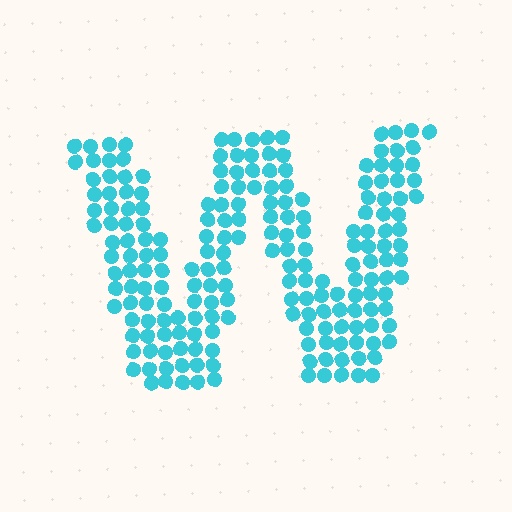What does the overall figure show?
The overall figure shows the letter W.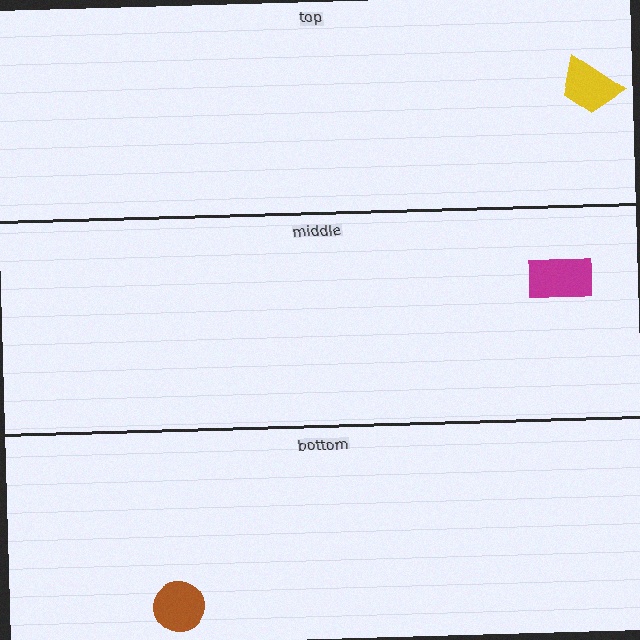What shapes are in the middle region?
The magenta rectangle.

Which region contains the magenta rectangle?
The middle region.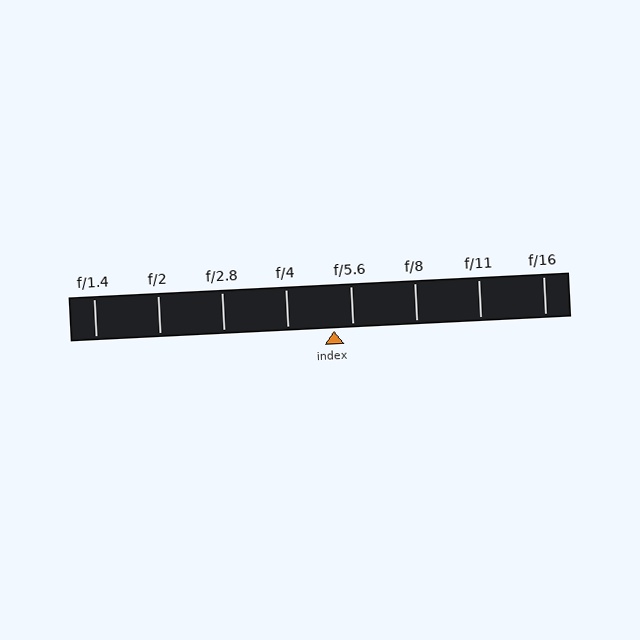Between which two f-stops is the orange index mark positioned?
The index mark is between f/4 and f/5.6.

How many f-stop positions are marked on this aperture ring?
There are 8 f-stop positions marked.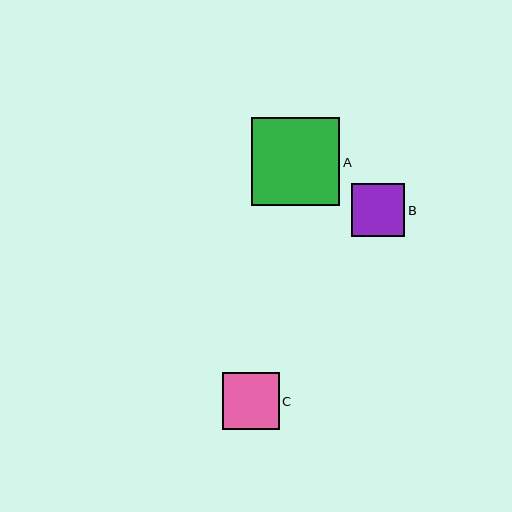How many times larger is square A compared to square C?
Square A is approximately 1.5 times the size of square C.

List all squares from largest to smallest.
From largest to smallest: A, C, B.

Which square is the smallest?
Square B is the smallest with a size of approximately 53 pixels.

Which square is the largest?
Square A is the largest with a size of approximately 88 pixels.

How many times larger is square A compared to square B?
Square A is approximately 1.7 times the size of square B.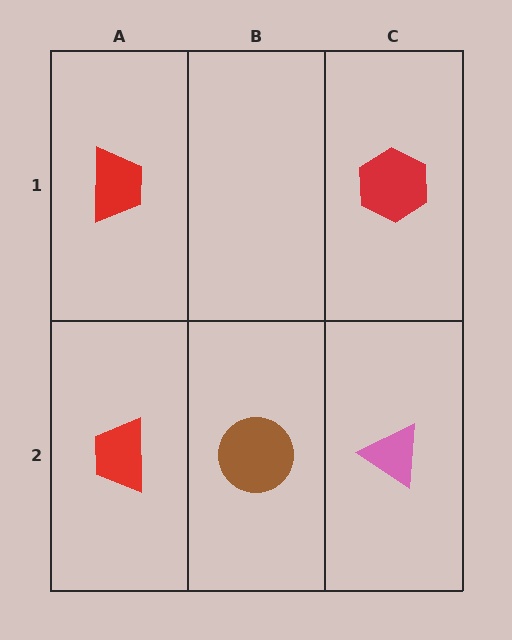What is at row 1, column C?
A red hexagon.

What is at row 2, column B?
A brown circle.